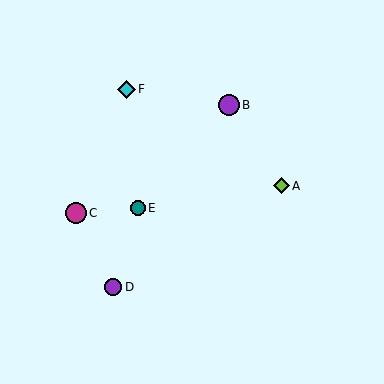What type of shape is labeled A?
Shape A is a lime diamond.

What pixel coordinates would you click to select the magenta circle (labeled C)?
Click at (76, 213) to select the magenta circle C.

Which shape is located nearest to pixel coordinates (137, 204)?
The teal circle (labeled E) at (138, 208) is nearest to that location.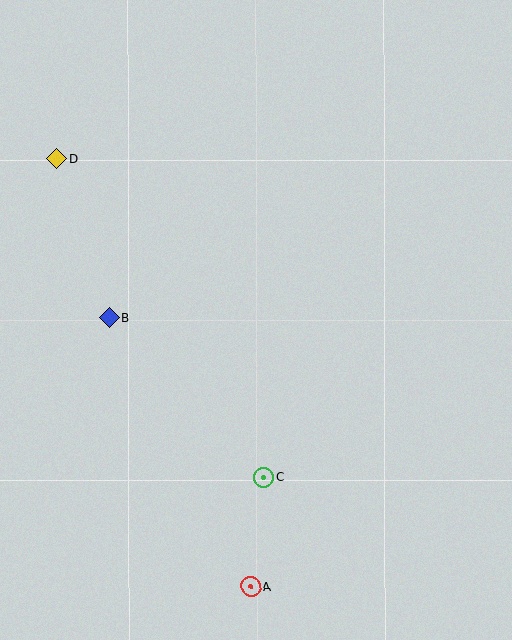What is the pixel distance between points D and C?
The distance between D and C is 380 pixels.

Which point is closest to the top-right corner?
Point D is closest to the top-right corner.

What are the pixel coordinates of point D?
Point D is at (57, 159).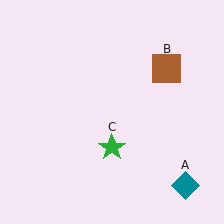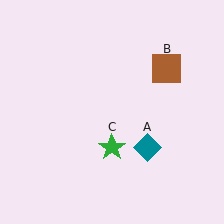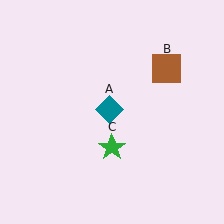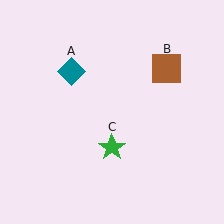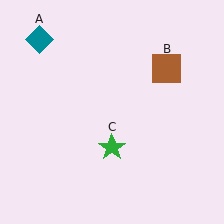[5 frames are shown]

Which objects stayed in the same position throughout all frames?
Brown square (object B) and green star (object C) remained stationary.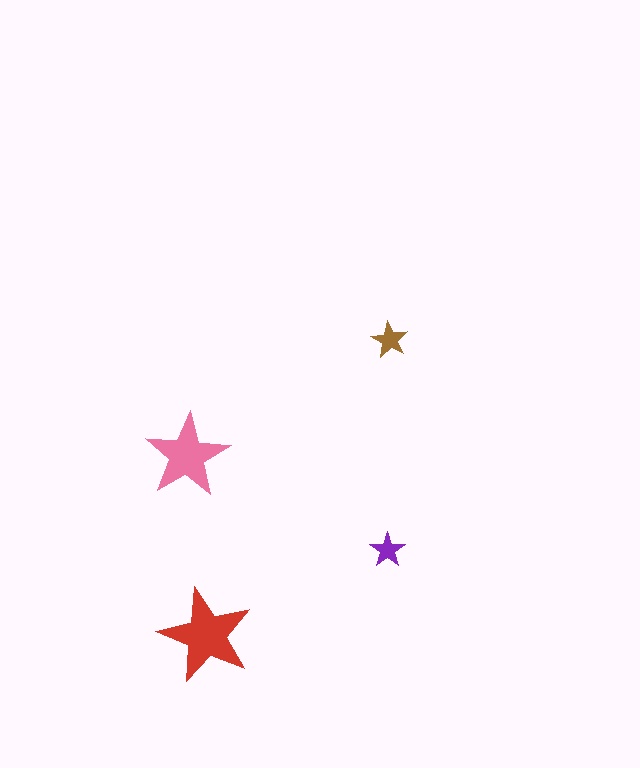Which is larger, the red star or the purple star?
The red one.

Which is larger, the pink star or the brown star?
The pink one.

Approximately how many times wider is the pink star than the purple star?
About 2.5 times wider.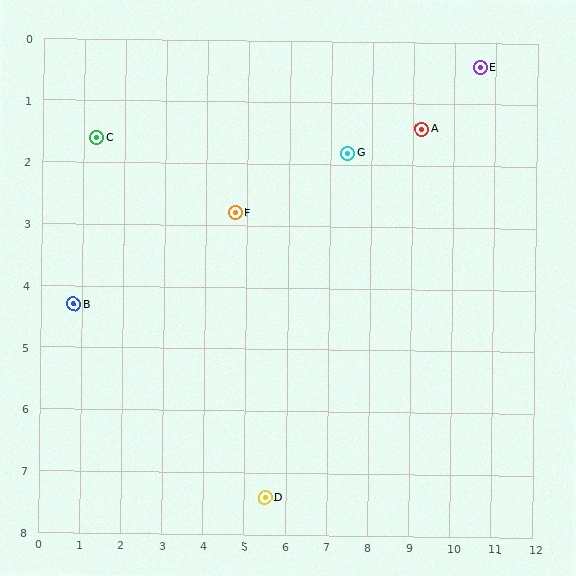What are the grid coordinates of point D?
Point D is at approximately (5.5, 7.4).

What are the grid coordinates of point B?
Point B is at approximately (0.8, 4.3).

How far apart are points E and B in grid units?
Points E and B are about 10.5 grid units apart.